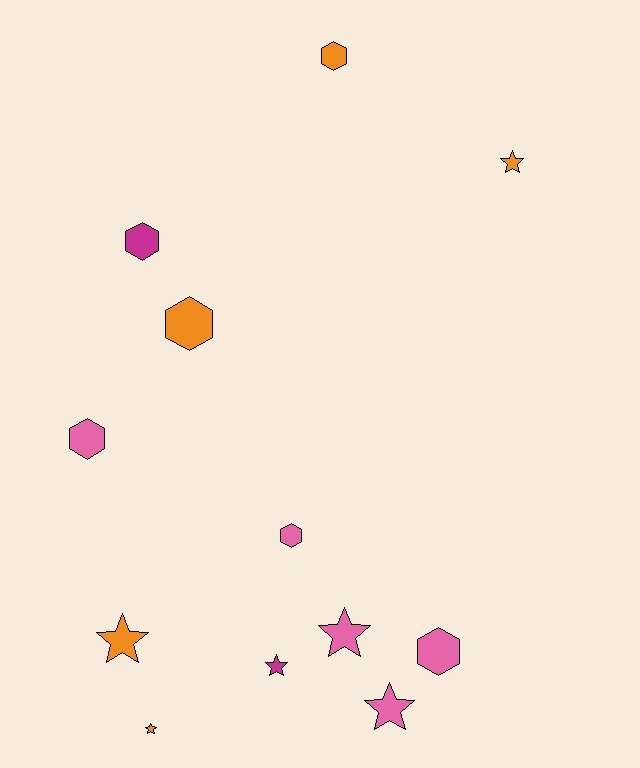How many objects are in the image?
There are 12 objects.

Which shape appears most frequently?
Hexagon, with 6 objects.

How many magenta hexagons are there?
There is 1 magenta hexagon.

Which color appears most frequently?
Orange, with 5 objects.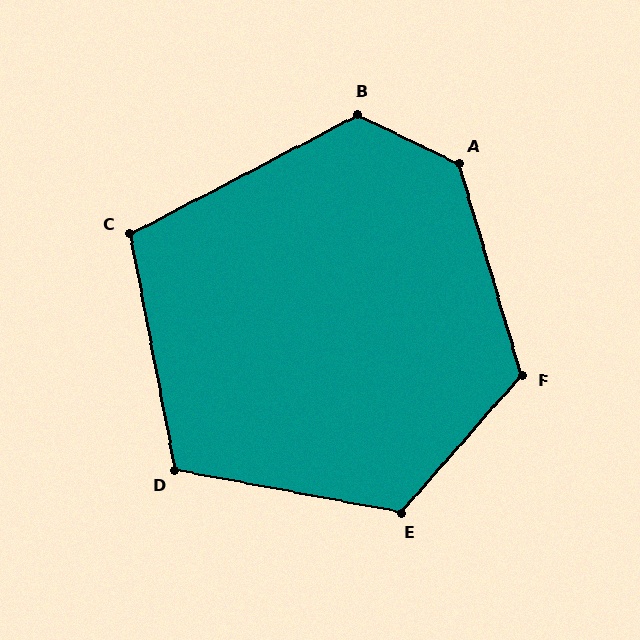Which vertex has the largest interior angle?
A, at approximately 133 degrees.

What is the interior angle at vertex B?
Approximately 126 degrees (obtuse).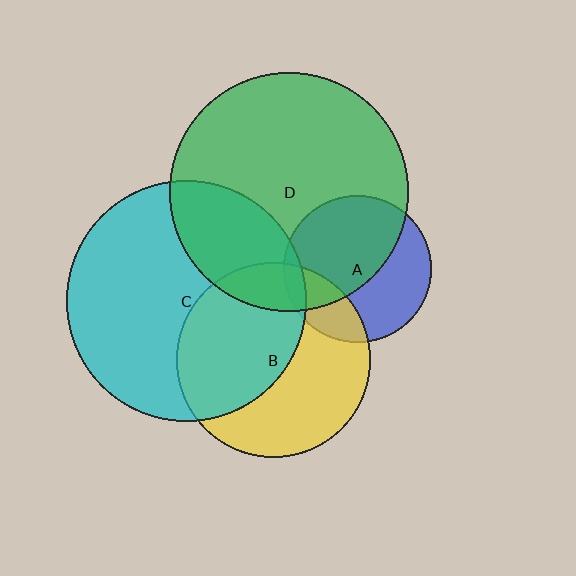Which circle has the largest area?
Circle C (cyan).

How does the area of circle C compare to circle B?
Approximately 1.5 times.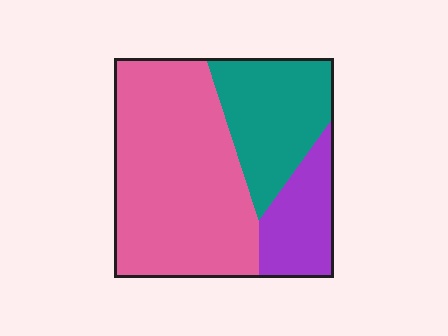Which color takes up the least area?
Purple, at roughly 15%.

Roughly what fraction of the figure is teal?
Teal covers 26% of the figure.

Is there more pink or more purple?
Pink.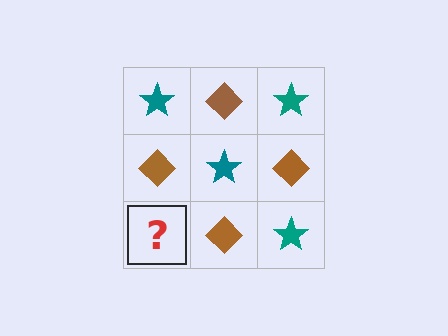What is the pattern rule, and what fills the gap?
The rule is that it alternates teal star and brown diamond in a checkerboard pattern. The gap should be filled with a teal star.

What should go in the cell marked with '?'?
The missing cell should contain a teal star.